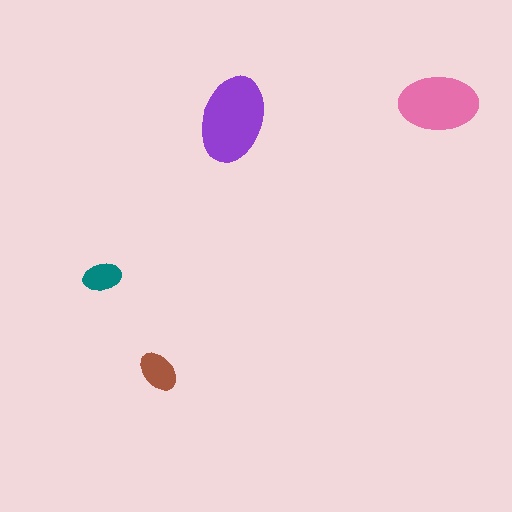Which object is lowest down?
The brown ellipse is bottommost.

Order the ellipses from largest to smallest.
the purple one, the pink one, the brown one, the teal one.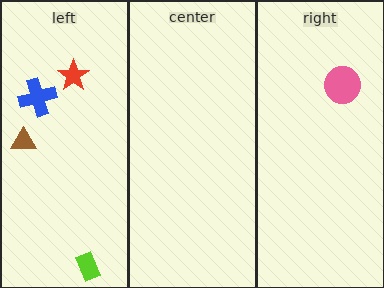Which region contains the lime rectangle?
The left region.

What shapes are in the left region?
The blue cross, the lime rectangle, the red star, the brown triangle.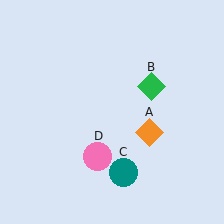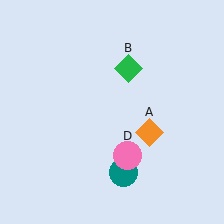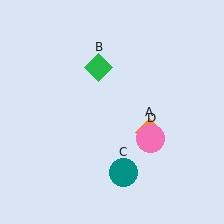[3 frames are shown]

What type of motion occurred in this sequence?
The green diamond (object B), pink circle (object D) rotated counterclockwise around the center of the scene.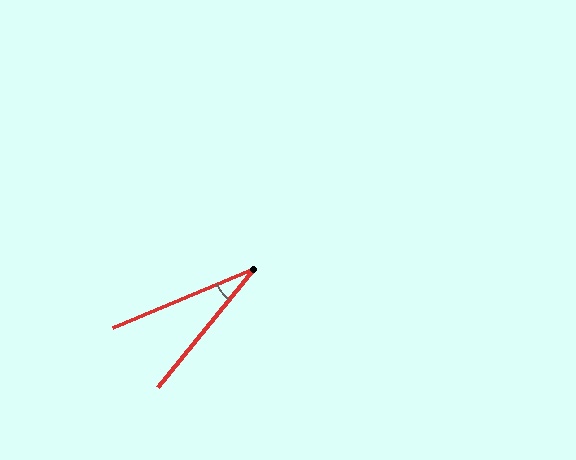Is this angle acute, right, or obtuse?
It is acute.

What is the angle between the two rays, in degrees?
Approximately 28 degrees.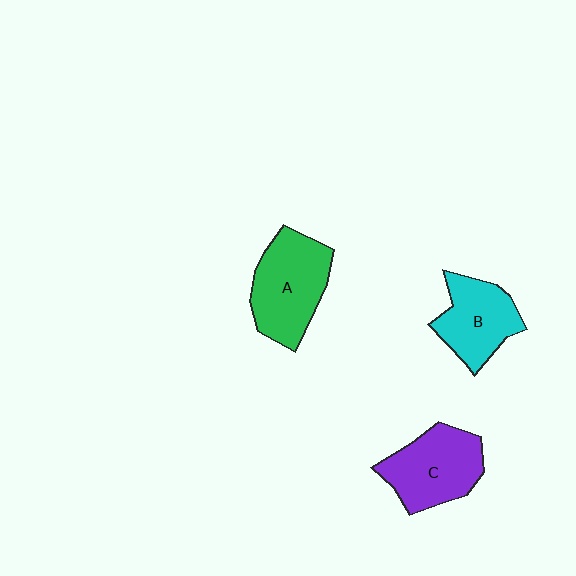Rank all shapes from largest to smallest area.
From largest to smallest: A (green), C (purple), B (cyan).